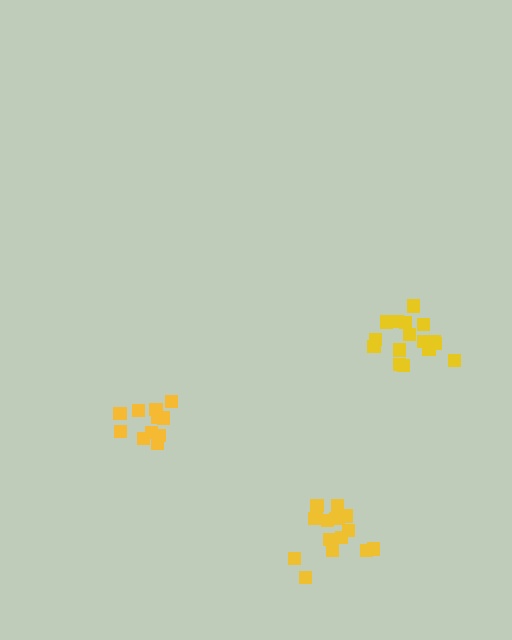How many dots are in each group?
Group 1: 16 dots, Group 2: 16 dots, Group 3: 12 dots (44 total).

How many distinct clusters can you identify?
There are 3 distinct clusters.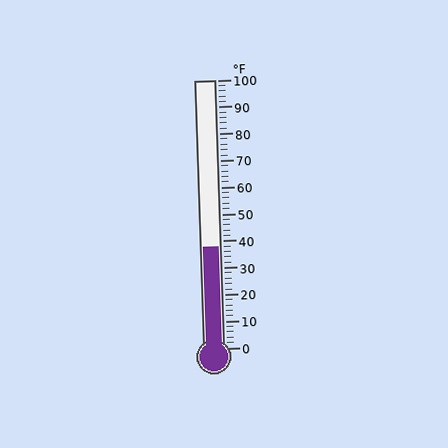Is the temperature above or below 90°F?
The temperature is below 90°F.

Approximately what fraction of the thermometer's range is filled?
The thermometer is filled to approximately 40% of its range.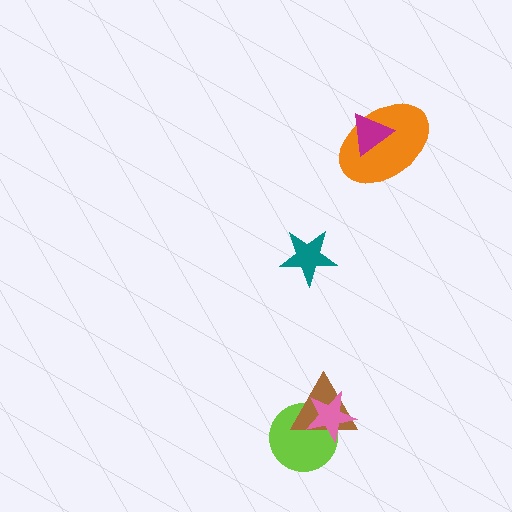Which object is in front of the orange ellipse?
The magenta triangle is in front of the orange ellipse.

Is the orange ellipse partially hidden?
Yes, it is partially covered by another shape.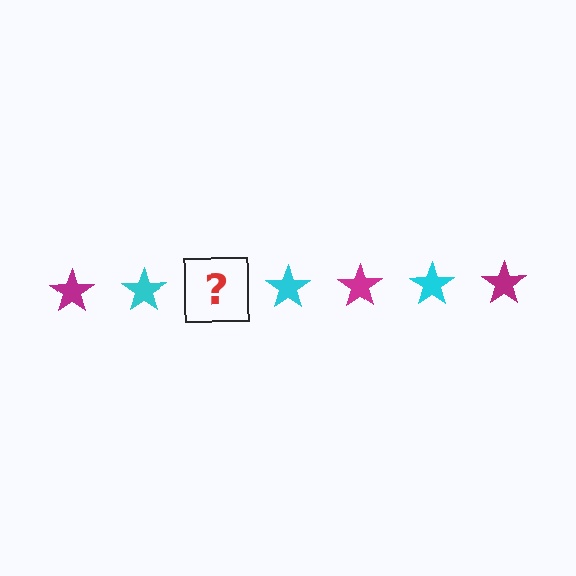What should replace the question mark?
The question mark should be replaced with a magenta star.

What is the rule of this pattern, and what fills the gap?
The rule is that the pattern cycles through magenta, cyan stars. The gap should be filled with a magenta star.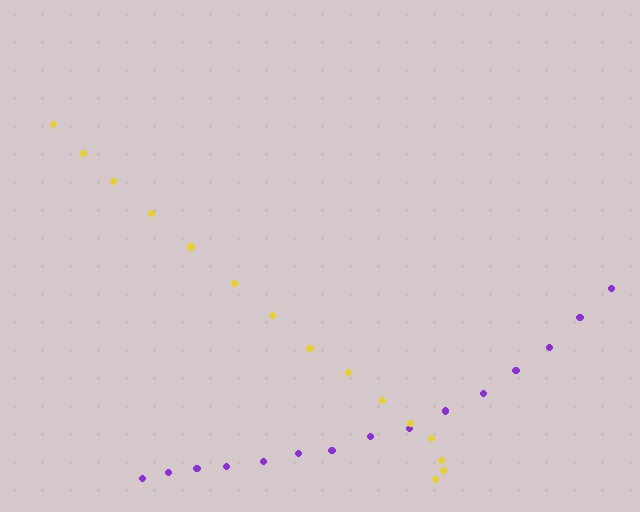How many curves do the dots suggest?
There are 2 distinct paths.